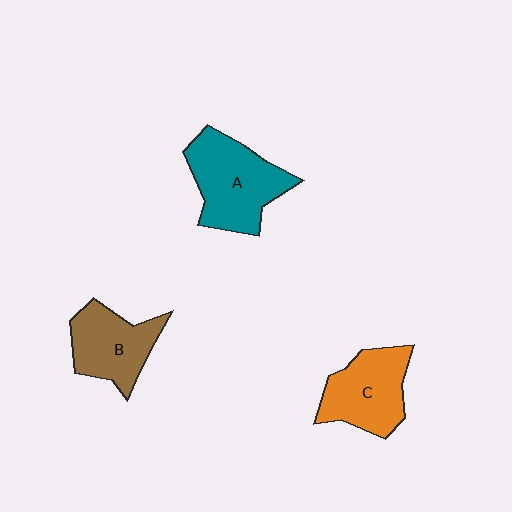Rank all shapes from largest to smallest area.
From largest to smallest: A (teal), C (orange), B (brown).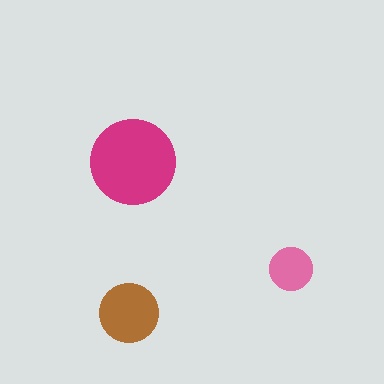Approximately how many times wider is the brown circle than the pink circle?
About 1.5 times wider.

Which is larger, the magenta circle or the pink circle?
The magenta one.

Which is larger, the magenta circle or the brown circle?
The magenta one.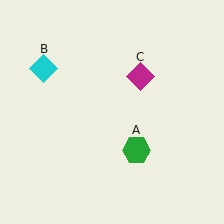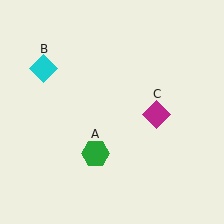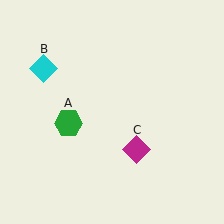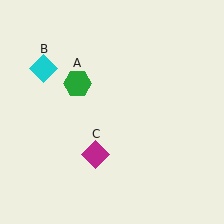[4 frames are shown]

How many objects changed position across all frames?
2 objects changed position: green hexagon (object A), magenta diamond (object C).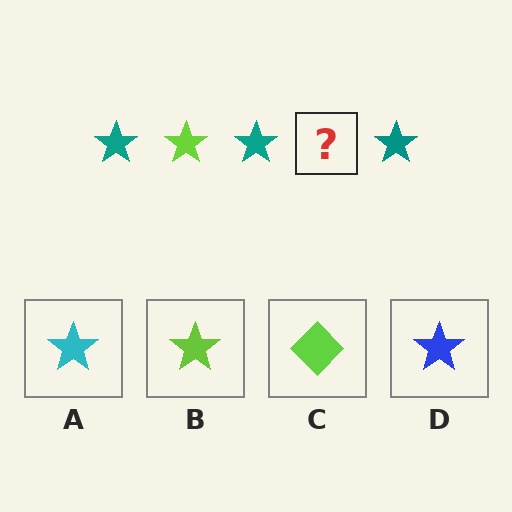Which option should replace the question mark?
Option B.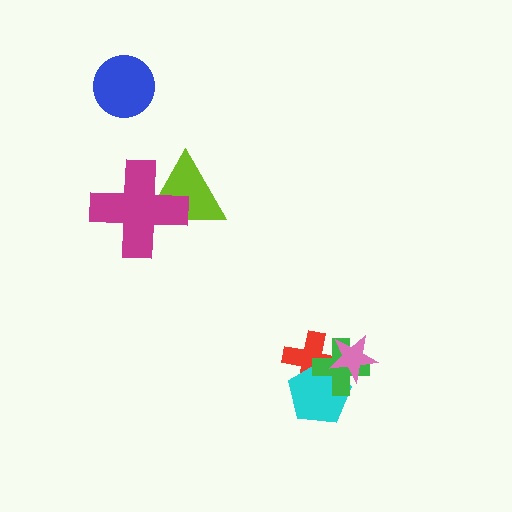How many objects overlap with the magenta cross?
1 object overlaps with the magenta cross.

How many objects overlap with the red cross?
3 objects overlap with the red cross.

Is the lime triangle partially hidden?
Yes, it is partially covered by another shape.